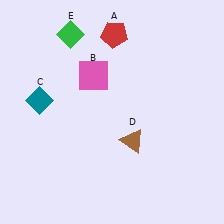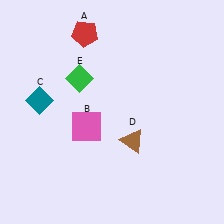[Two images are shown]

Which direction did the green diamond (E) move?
The green diamond (E) moved down.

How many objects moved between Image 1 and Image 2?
3 objects moved between the two images.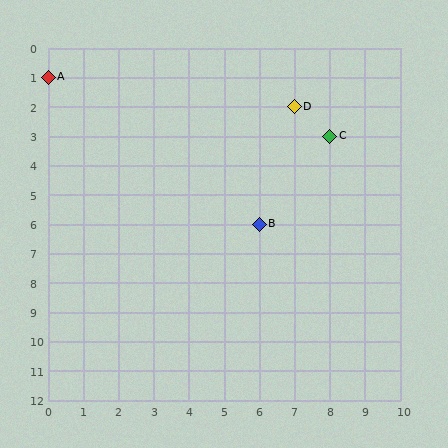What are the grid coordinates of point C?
Point C is at grid coordinates (8, 3).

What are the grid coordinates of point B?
Point B is at grid coordinates (6, 6).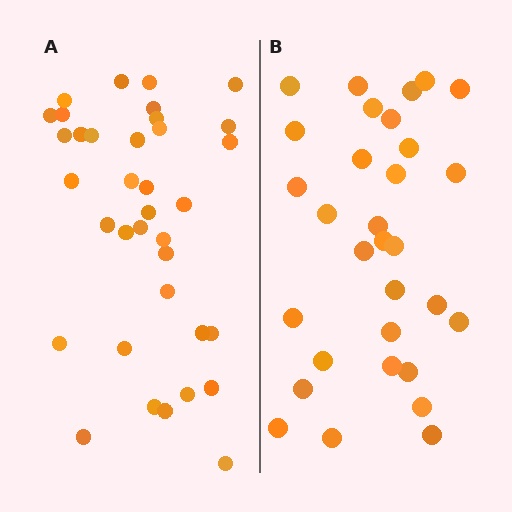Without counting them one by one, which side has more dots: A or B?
Region A (the left region) has more dots.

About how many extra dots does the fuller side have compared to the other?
Region A has about 5 more dots than region B.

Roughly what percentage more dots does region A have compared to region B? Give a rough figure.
About 15% more.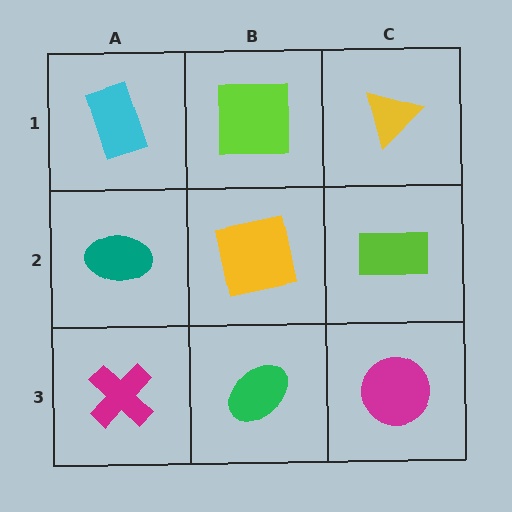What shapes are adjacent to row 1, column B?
A yellow square (row 2, column B), a cyan rectangle (row 1, column A), a yellow triangle (row 1, column C).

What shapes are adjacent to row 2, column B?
A lime square (row 1, column B), a green ellipse (row 3, column B), a teal ellipse (row 2, column A), a lime rectangle (row 2, column C).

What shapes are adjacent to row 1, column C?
A lime rectangle (row 2, column C), a lime square (row 1, column B).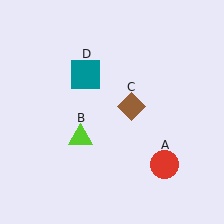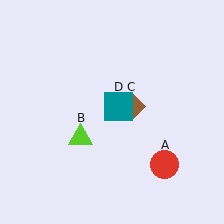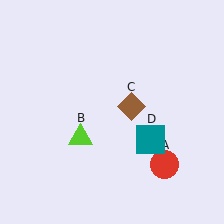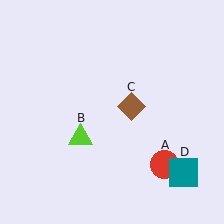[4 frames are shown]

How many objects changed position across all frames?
1 object changed position: teal square (object D).